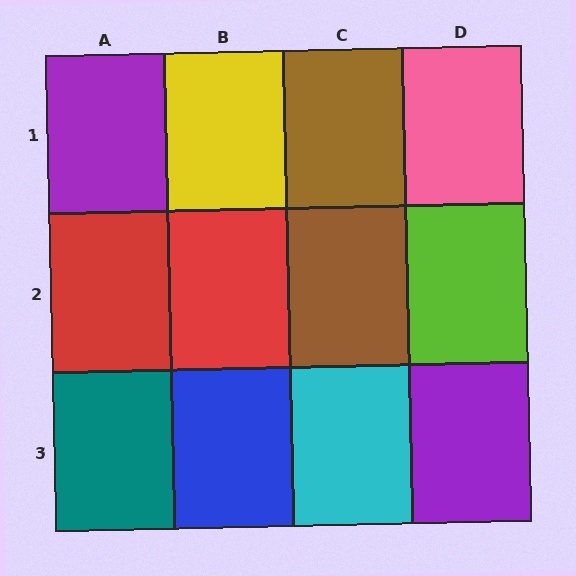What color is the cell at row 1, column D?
Pink.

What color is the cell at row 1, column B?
Yellow.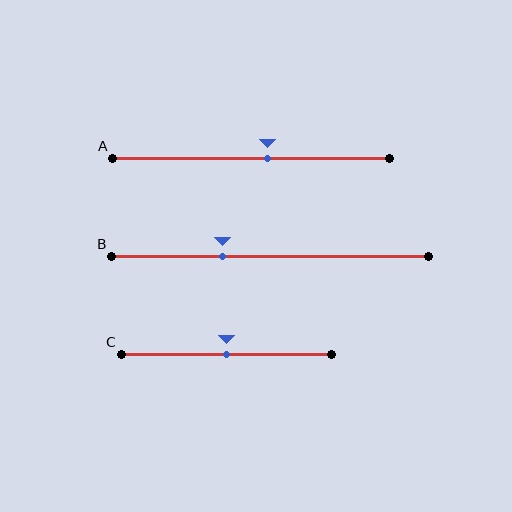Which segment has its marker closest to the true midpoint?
Segment C has its marker closest to the true midpoint.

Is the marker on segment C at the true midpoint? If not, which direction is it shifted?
Yes, the marker on segment C is at the true midpoint.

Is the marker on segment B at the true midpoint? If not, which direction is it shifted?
No, the marker on segment B is shifted to the left by about 15% of the segment length.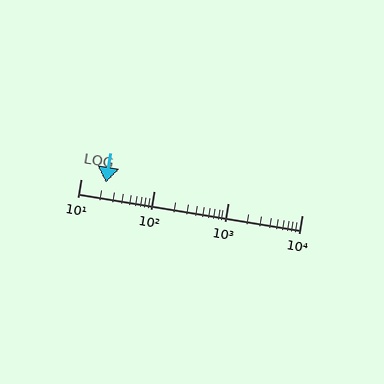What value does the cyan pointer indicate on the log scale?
The pointer indicates approximately 22.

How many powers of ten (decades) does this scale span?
The scale spans 3 decades, from 10 to 10000.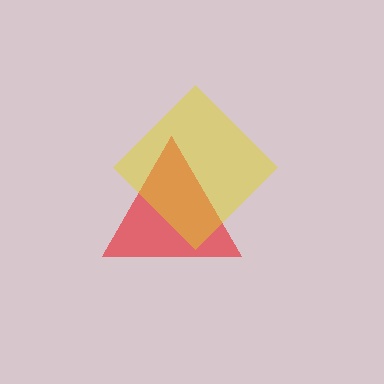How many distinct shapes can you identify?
There are 2 distinct shapes: a red triangle, a yellow diamond.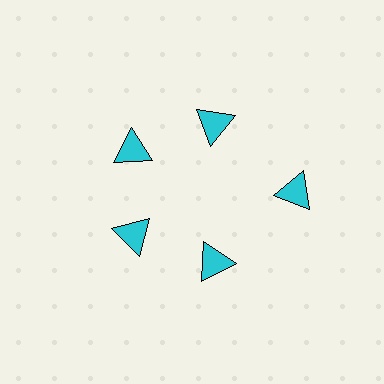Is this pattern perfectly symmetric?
No. The 5 cyan triangles are arranged in a ring, but one element near the 3 o'clock position is pushed outward from the center, breaking the 5-fold rotational symmetry.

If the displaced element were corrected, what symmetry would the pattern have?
It would have 5-fold rotational symmetry — the pattern would map onto itself every 72 degrees.